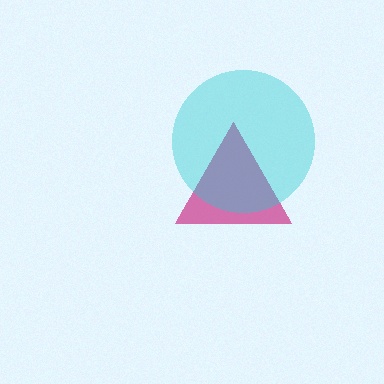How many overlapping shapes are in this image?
There are 2 overlapping shapes in the image.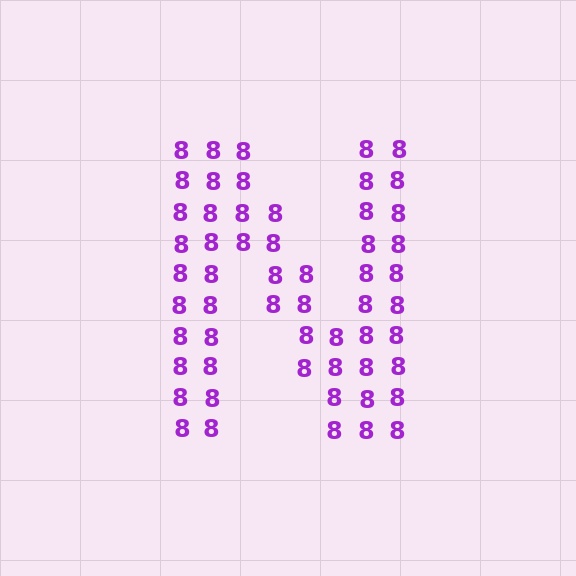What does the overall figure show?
The overall figure shows the letter N.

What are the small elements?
The small elements are digit 8's.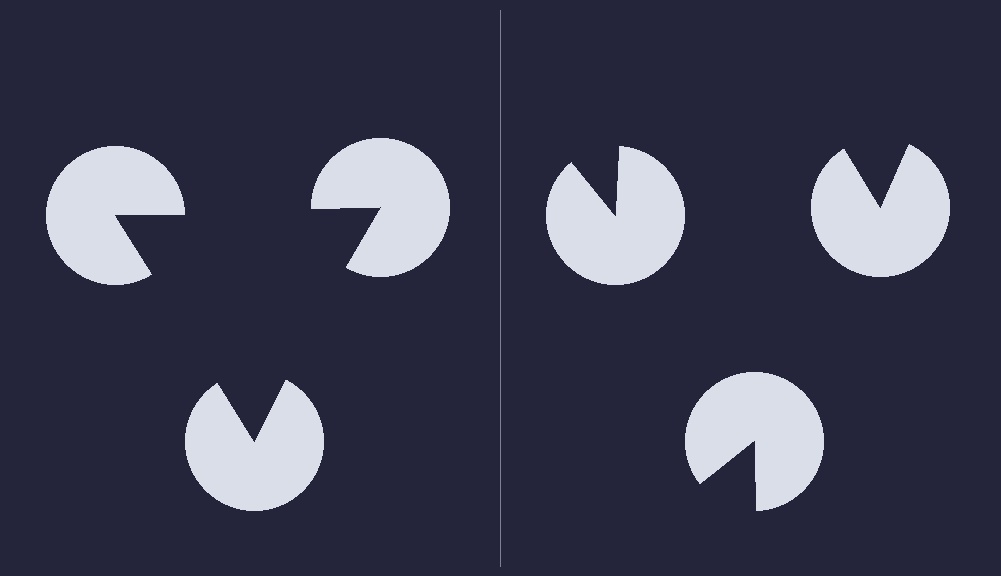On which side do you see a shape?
An illusory triangle appears on the left side. On the right side the wedge cuts are rotated, so no coherent shape forms.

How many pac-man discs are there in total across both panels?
6 — 3 on each side.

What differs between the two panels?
The pac-man discs are positioned identically on both sides; only the wedge orientations differ. On the left they align to a triangle; on the right they are misaligned.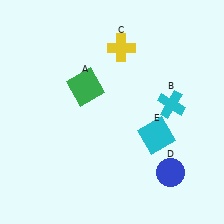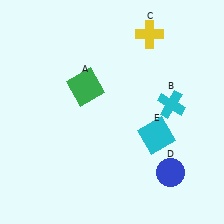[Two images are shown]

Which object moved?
The yellow cross (C) moved right.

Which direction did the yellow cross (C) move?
The yellow cross (C) moved right.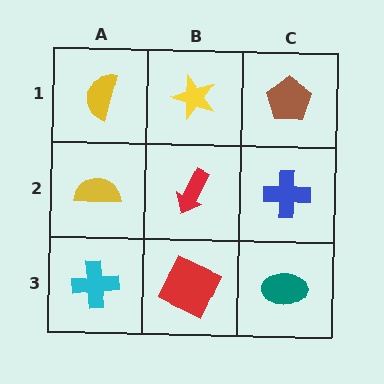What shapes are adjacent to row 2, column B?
A yellow star (row 1, column B), a red square (row 3, column B), a yellow semicircle (row 2, column A), a blue cross (row 2, column C).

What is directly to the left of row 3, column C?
A red square.